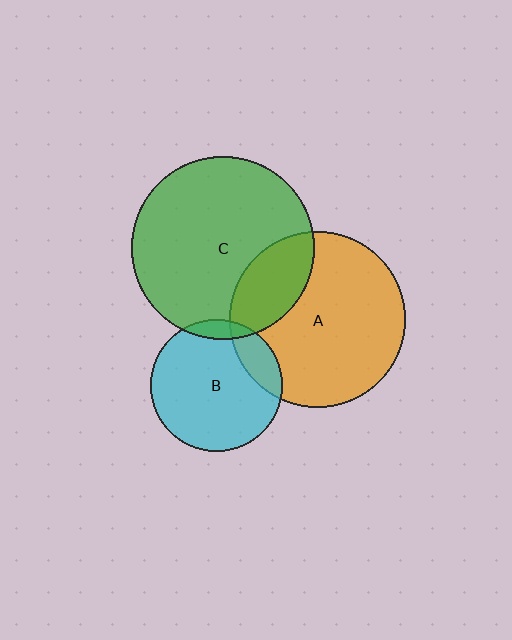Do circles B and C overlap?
Yes.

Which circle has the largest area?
Circle C (green).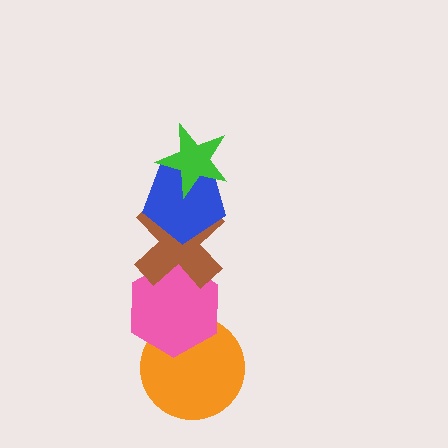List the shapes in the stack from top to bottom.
From top to bottom: the green star, the blue pentagon, the brown cross, the pink hexagon, the orange circle.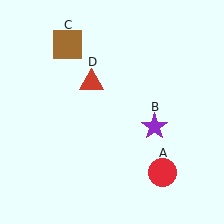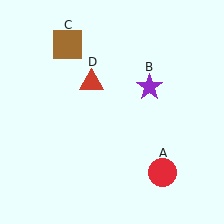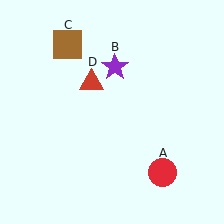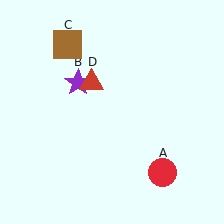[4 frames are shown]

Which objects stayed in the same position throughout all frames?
Red circle (object A) and brown square (object C) and red triangle (object D) remained stationary.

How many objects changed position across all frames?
1 object changed position: purple star (object B).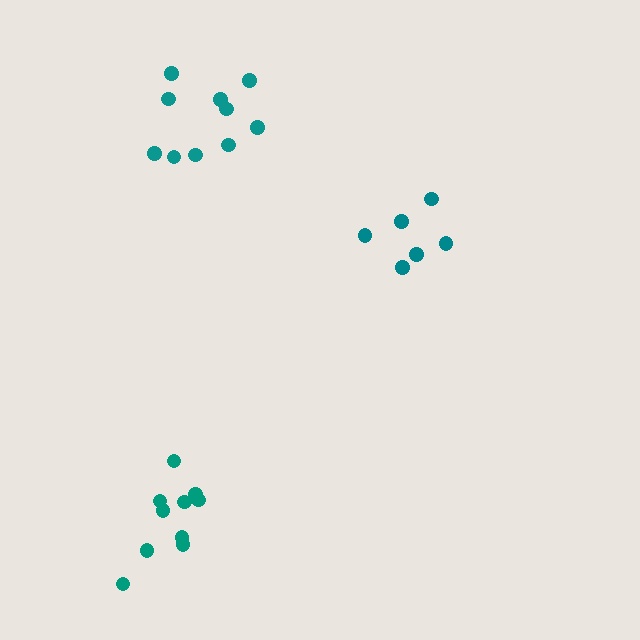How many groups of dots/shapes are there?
There are 3 groups.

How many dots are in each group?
Group 1: 6 dots, Group 2: 10 dots, Group 3: 10 dots (26 total).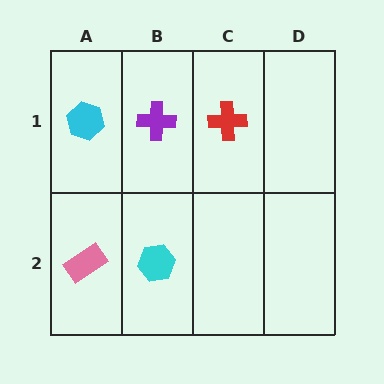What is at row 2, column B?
A cyan hexagon.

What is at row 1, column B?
A purple cross.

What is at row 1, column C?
A red cross.